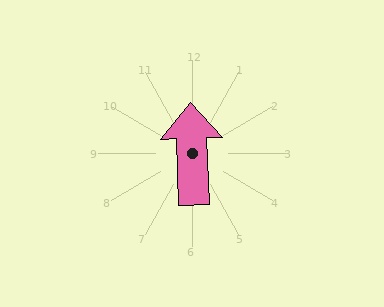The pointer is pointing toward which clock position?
Roughly 12 o'clock.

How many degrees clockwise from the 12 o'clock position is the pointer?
Approximately 358 degrees.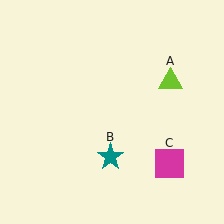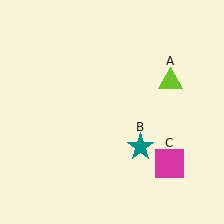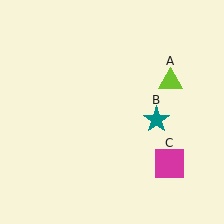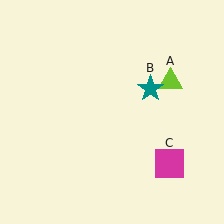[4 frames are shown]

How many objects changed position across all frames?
1 object changed position: teal star (object B).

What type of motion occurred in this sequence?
The teal star (object B) rotated counterclockwise around the center of the scene.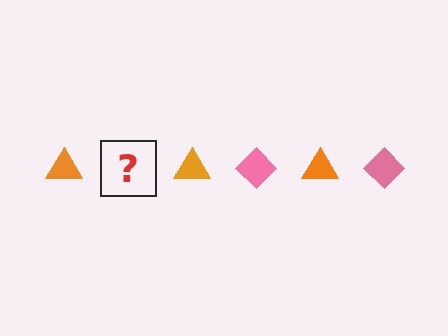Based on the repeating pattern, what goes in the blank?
The blank should be a pink diamond.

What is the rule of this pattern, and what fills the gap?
The rule is that the pattern alternates between orange triangle and pink diamond. The gap should be filled with a pink diamond.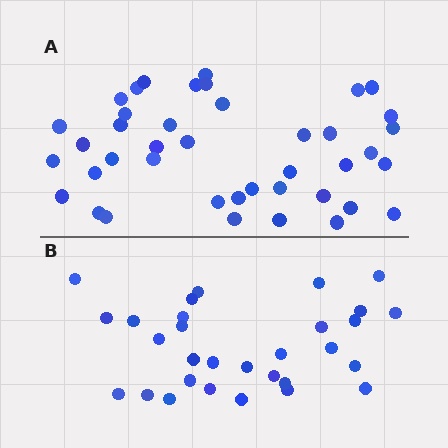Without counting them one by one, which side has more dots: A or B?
Region A (the top region) has more dots.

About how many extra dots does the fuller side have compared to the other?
Region A has roughly 12 or so more dots than region B.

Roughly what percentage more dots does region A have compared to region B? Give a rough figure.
About 35% more.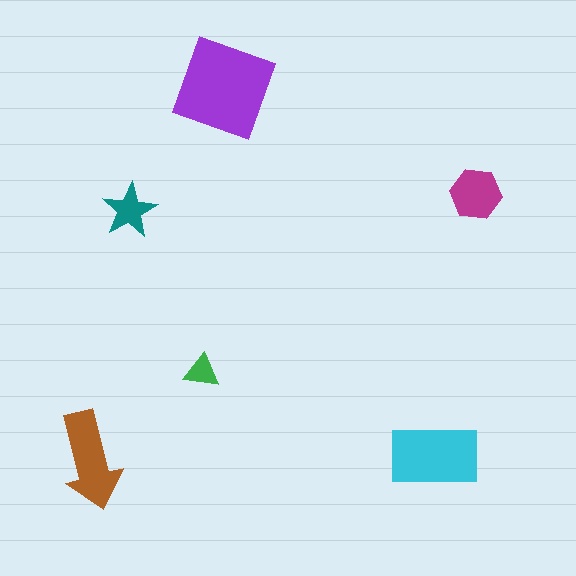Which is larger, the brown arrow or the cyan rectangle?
The cyan rectangle.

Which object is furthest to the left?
The brown arrow is leftmost.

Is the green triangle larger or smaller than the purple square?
Smaller.